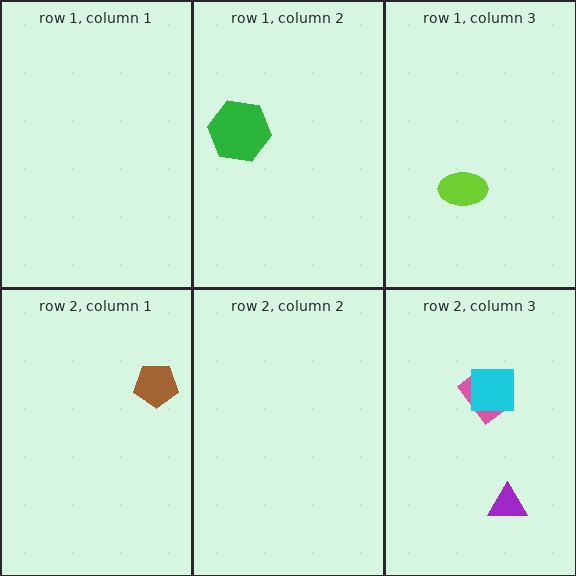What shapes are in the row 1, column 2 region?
The green hexagon.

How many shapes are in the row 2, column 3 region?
3.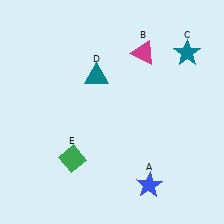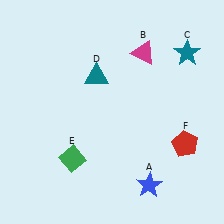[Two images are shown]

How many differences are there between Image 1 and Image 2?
There is 1 difference between the two images.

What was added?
A red pentagon (F) was added in Image 2.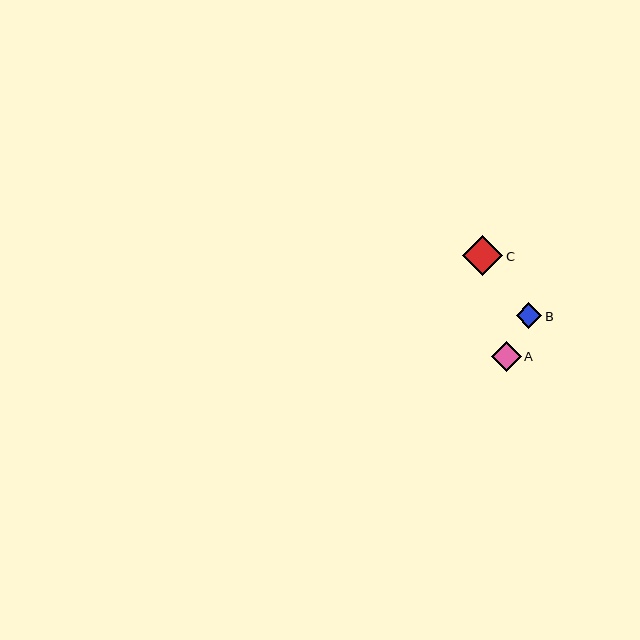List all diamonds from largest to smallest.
From largest to smallest: C, A, B.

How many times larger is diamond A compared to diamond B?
Diamond A is approximately 1.2 times the size of diamond B.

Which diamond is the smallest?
Diamond B is the smallest with a size of approximately 25 pixels.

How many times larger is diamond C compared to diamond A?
Diamond C is approximately 1.3 times the size of diamond A.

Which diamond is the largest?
Diamond C is the largest with a size of approximately 40 pixels.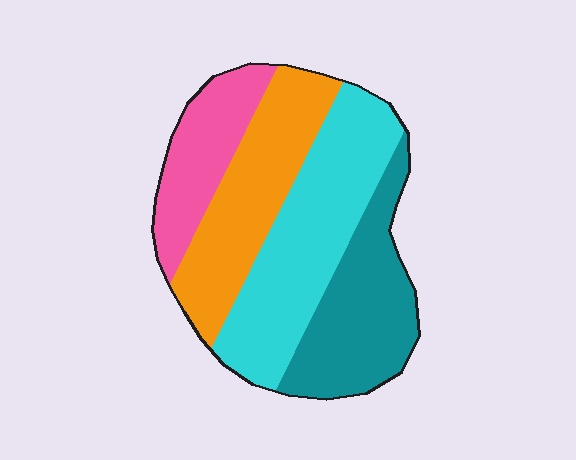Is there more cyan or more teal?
Cyan.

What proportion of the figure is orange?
Orange covers around 25% of the figure.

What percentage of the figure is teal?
Teal covers roughly 25% of the figure.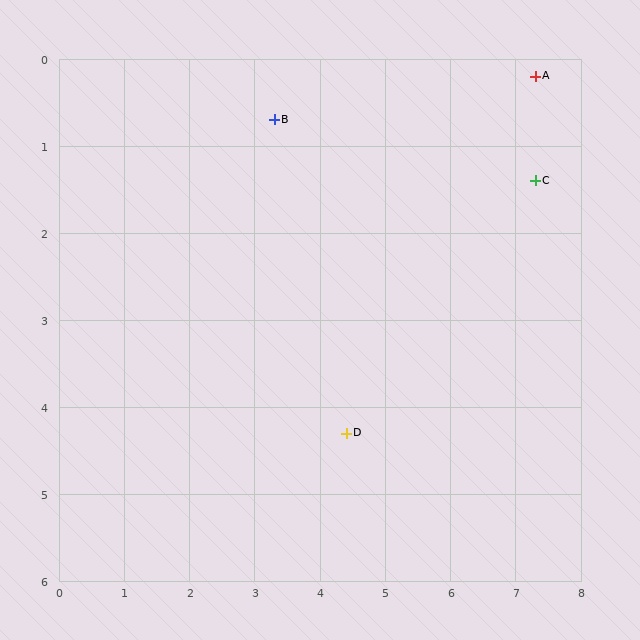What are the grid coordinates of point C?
Point C is at approximately (7.3, 1.4).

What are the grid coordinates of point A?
Point A is at approximately (7.3, 0.2).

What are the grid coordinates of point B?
Point B is at approximately (3.3, 0.7).